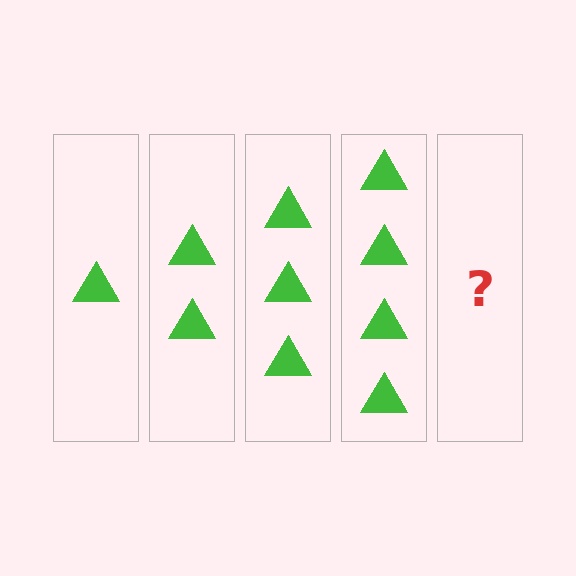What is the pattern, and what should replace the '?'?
The pattern is that each step adds one more triangle. The '?' should be 5 triangles.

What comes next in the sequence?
The next element should be 5 triangles.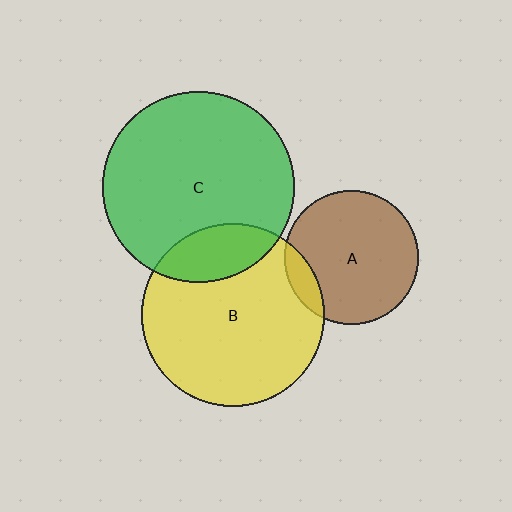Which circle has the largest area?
Circle C (green).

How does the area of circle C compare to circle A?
Approximately 2.0 times.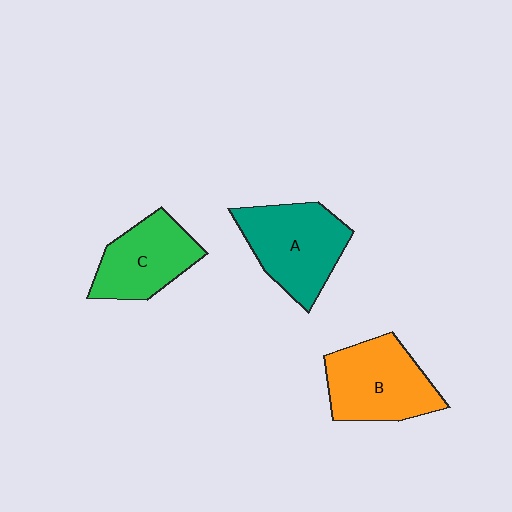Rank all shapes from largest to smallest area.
From largest to smallest: A (teal), B (orange), C (green).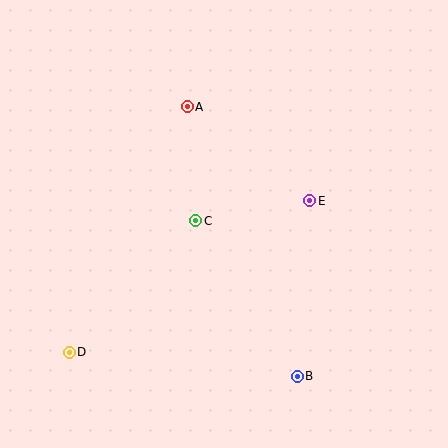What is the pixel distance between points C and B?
The distance between C and B is 186 pixels.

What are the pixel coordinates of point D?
Point D is at (69, 352).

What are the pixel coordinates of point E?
Point E is at (310, 201).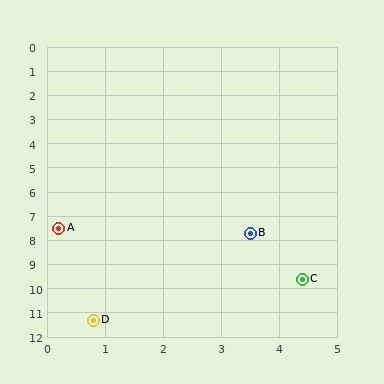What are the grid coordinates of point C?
Point C is at approximately (4.4, 9.6).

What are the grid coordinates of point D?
Point D is at approximately (0.8, 11.3).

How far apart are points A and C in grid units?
Points A and C are about 4.7 grid units apart.